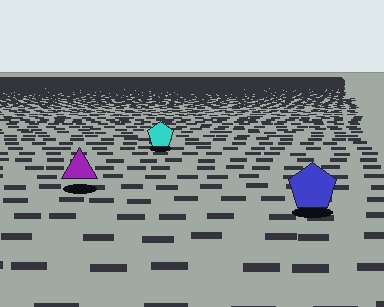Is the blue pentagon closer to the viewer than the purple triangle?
Yes. The blue pentagon is closer — you can tell from the texture gradient: the ground texture is coarser near it.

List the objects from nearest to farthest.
From nearest to farthest: the blue pentagon, the purple triangle, the cyan pentagon.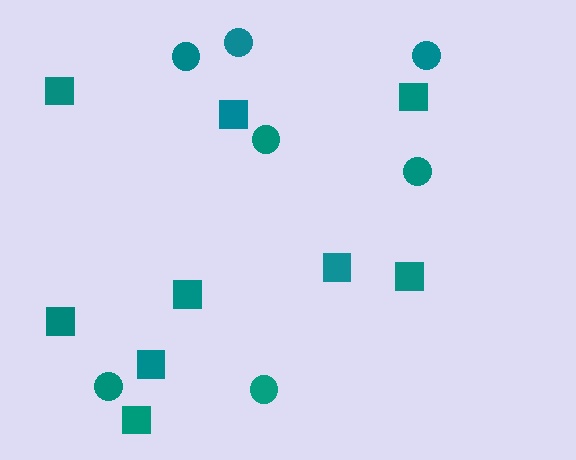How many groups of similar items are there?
There are 2 groups: one group of squares (9) and one group of circles (7).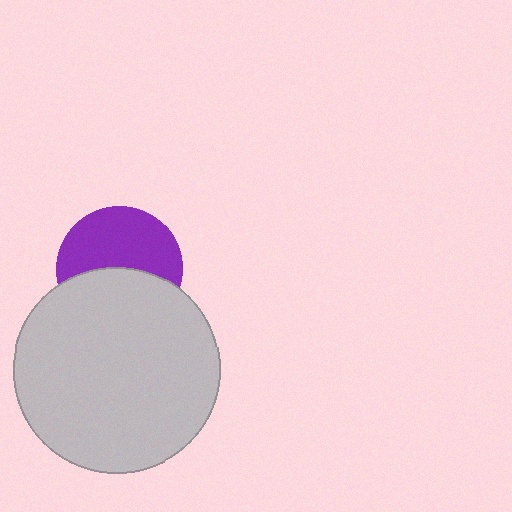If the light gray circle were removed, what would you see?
You would see the complete purple circle.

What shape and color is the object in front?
The object in front is a light gray circle.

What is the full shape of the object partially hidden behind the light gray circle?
The partially hidden object is a purple circle.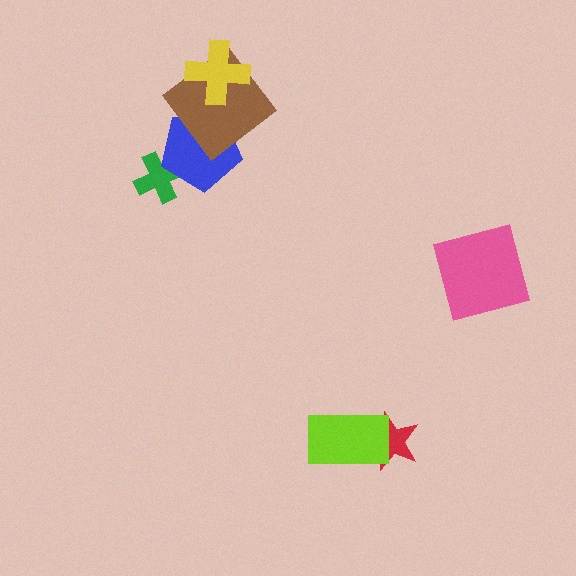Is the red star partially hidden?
Yes, it is partially covered by another shape.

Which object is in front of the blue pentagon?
The brown diamond is in front of the blue pentagon.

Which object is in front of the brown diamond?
The yellow cross is in front of the brown diamond.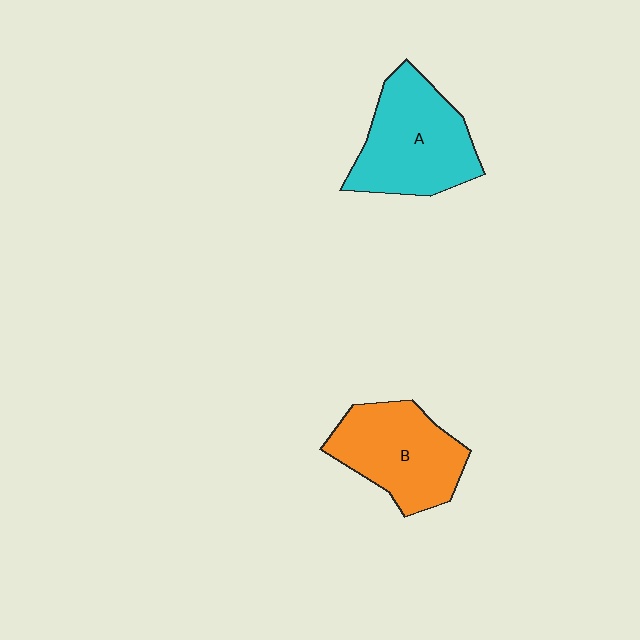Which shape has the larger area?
Shape A (cyan).